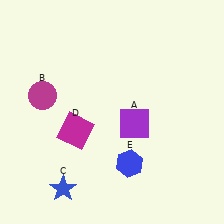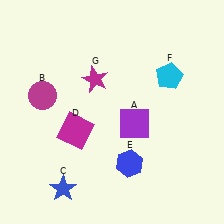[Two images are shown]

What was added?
A cyan pentagon (F), a magenta star (G) were added in Image 2.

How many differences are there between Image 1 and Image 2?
There are 2 differences between the two images.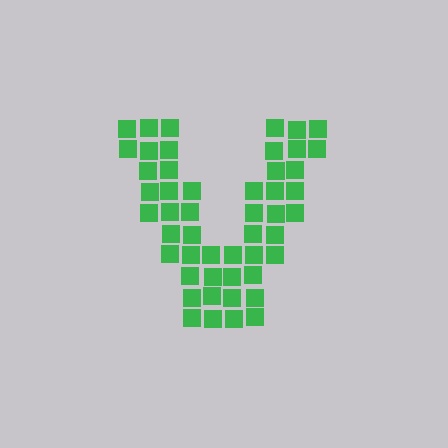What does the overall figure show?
The overall figure shows the letter V.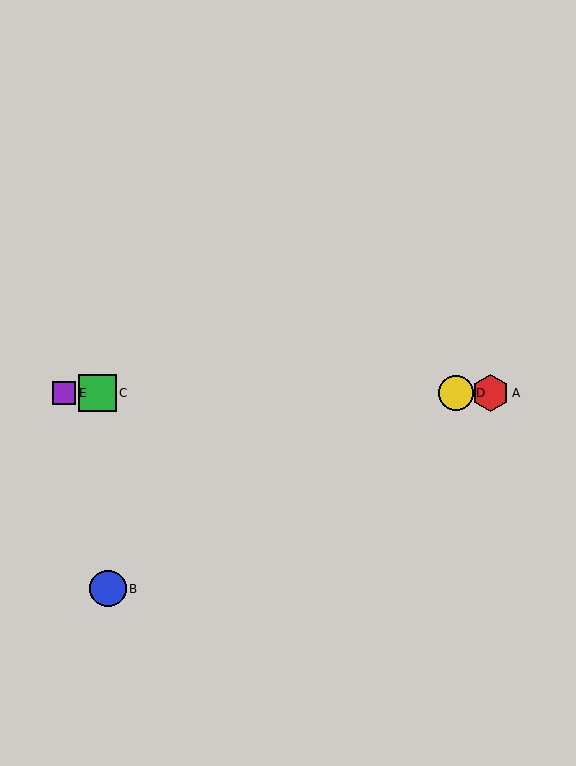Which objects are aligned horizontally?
Objects A, C, D, E are aligned horizontally.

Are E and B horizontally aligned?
No, E is at y≈393 and B is at y≈589.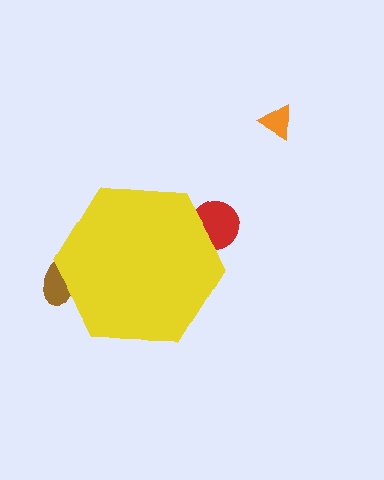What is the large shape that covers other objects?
A yellow hexagon.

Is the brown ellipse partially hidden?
Yes, the brown ellipse is partially hidden behind the yellow hexagon.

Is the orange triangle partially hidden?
No, the orange triangle is fully visible.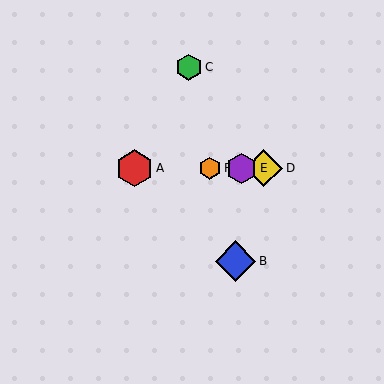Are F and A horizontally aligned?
Yes, both are at y≈168.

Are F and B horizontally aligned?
No, F is at y≈168 and B is at y≈261.